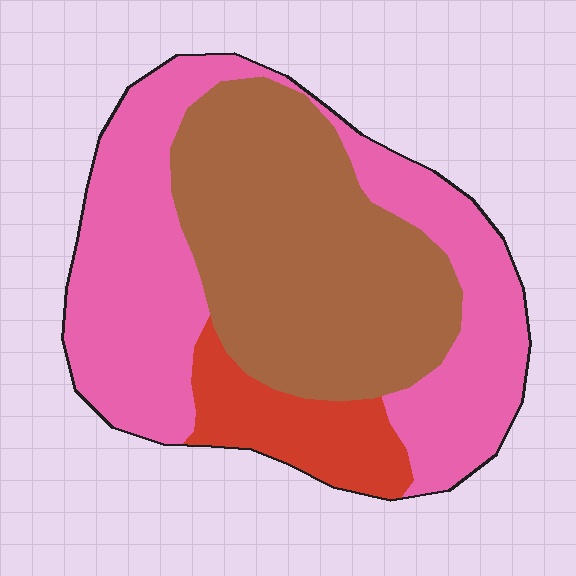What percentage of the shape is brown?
Brown covers roughly 40% of the shape.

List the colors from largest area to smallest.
From largest to smallest: pink, brown, red.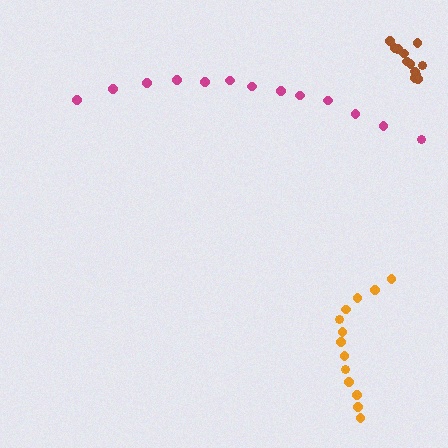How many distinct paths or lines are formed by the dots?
There are 3 distinct paths.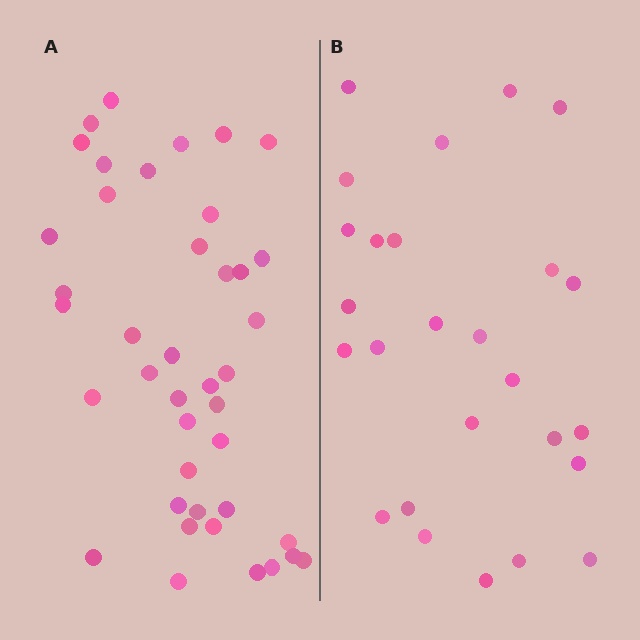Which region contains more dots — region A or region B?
Region A (the left region) has more dots.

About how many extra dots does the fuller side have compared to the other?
Region A has approximately 15 more dots than region B.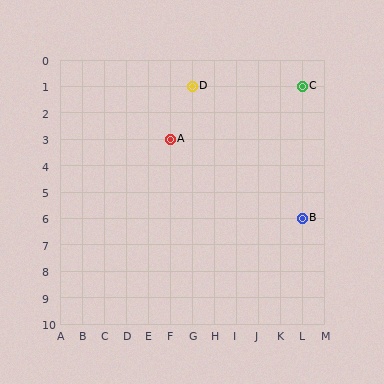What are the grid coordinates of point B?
Point B is at grid coordinates (L, 6).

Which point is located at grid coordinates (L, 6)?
Point B is at (L, 6).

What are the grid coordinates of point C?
Point C is at grid coordinates (L, 1).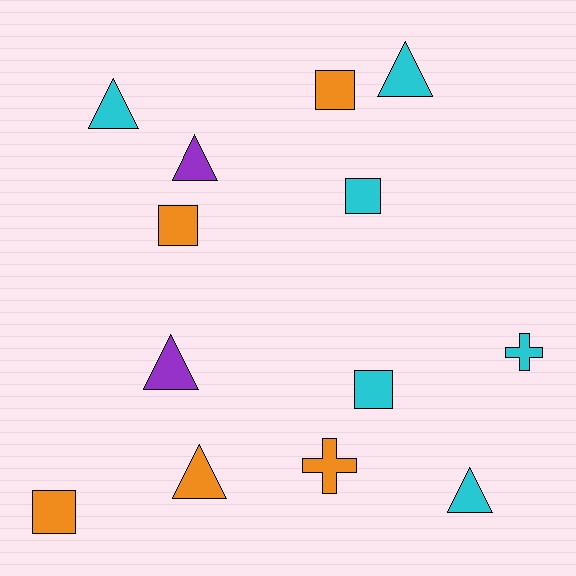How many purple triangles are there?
There are 2 purple triangles.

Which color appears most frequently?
Cyan, with 6 objects.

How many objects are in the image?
There are 13 objects.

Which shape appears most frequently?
Triangle, with 6 objects.